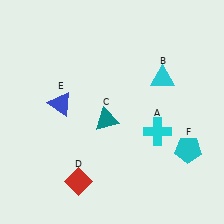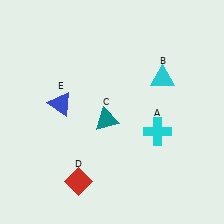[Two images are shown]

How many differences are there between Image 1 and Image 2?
There is 1 difference between the two images.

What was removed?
The cyan pentagon (F) was removed in Image 2.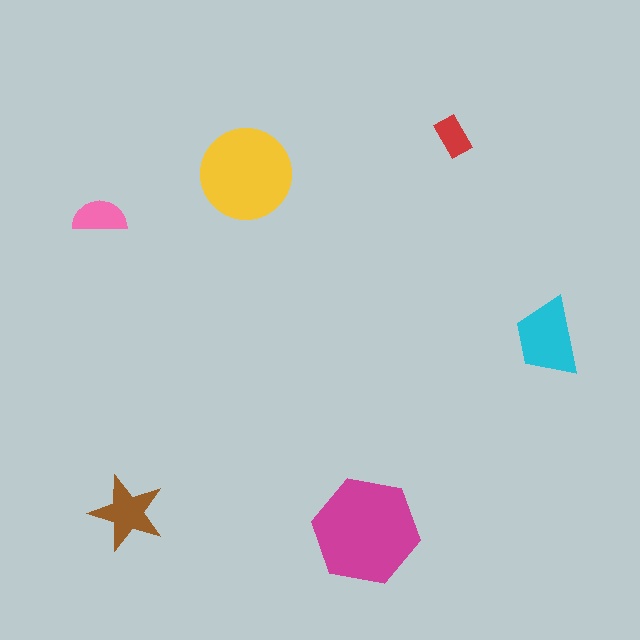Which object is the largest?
The magenta hexagon.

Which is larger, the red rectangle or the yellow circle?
The yellow circle.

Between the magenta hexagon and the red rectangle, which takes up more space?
The magenta hexagon.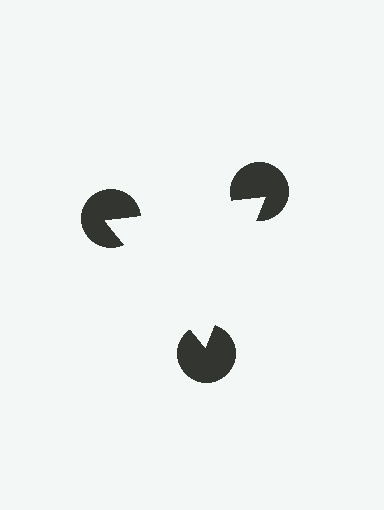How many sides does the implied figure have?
3 sides.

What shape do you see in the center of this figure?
An illusory triangle — its edges are inferred from the aligned wedge cuts in the pac-man discs, not physically drawn.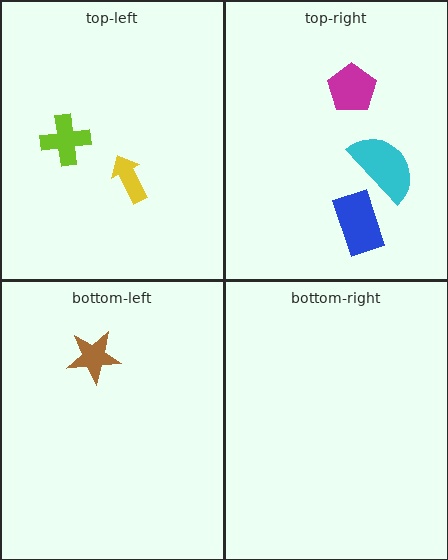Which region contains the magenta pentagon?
The top-right region.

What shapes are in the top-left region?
The yellow arrow, the lime cross.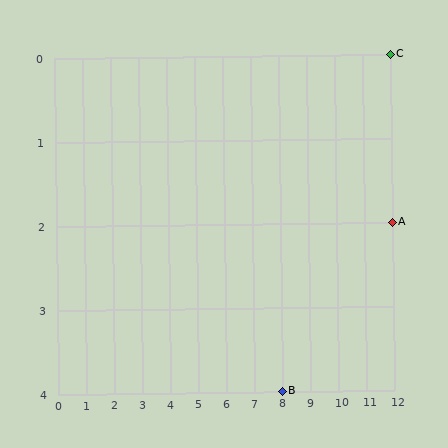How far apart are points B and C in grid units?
Points B and C are 4 columns and 4 rows apart (about 5.7 grid units diagonally).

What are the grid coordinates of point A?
Point A is at grid coordinates (12, 2).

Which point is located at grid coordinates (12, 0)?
Point C is at (12, 0).